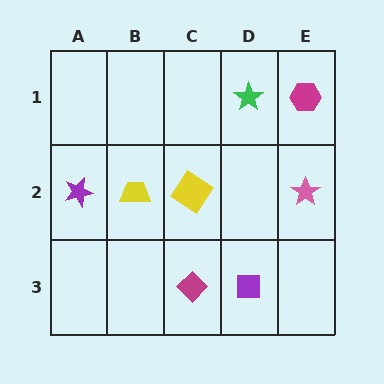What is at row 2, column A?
A purple star.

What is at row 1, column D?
A green star.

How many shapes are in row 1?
2 shapes.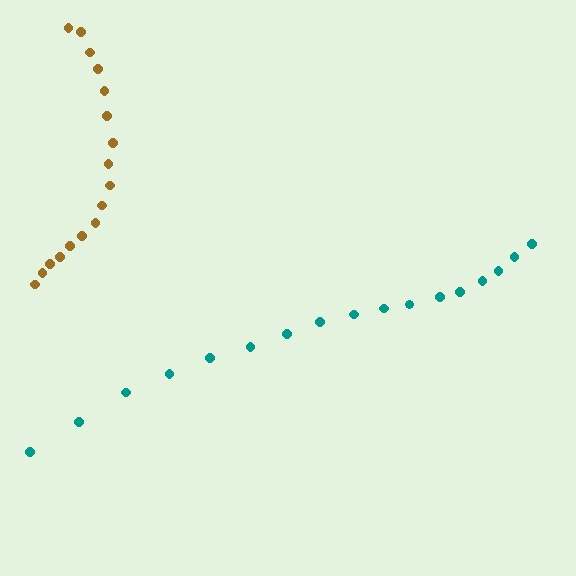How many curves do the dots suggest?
There are 2 distinct paths.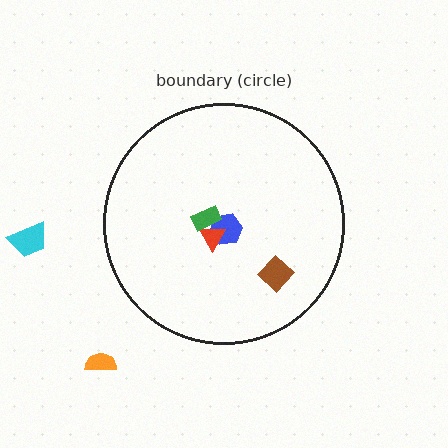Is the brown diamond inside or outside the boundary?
Inside.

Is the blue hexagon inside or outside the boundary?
Inside.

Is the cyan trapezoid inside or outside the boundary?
Outside.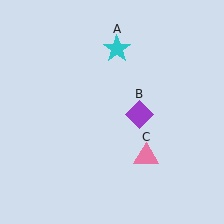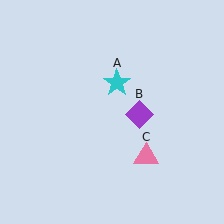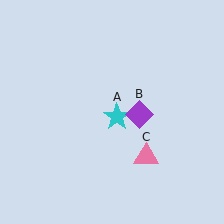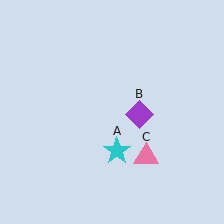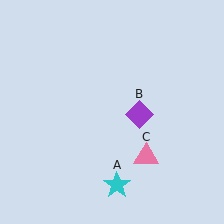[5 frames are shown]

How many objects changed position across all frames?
1 object changed position: cyan star (object A).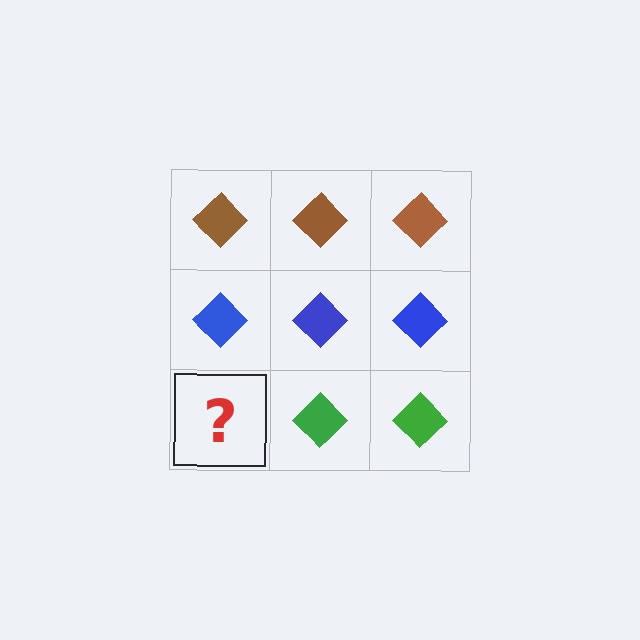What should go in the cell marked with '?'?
The missing cell should contain a green diamond.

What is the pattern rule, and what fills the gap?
The rule is that each row has a consistent color. The gap should be filled with a green diamond.